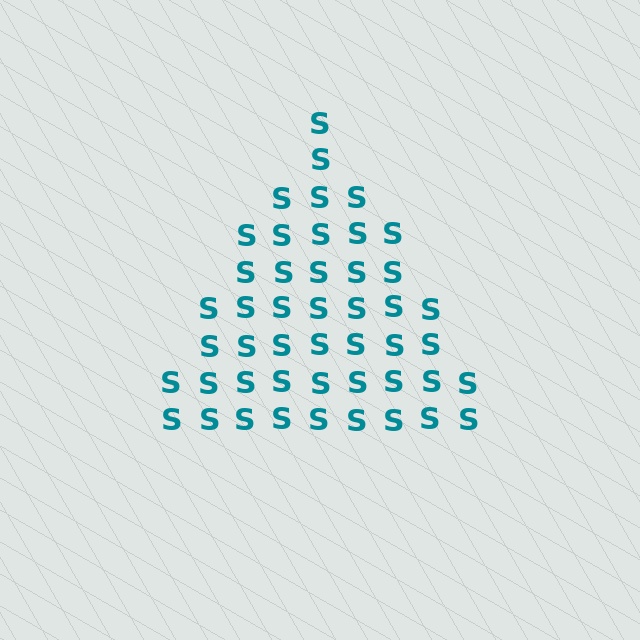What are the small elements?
The small elements are letter S's.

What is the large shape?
The large shape is a triangle.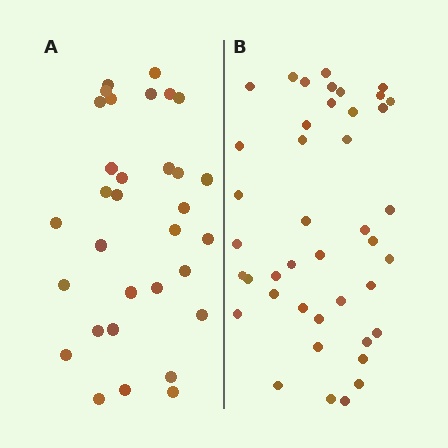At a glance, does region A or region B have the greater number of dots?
Region B (the right region) has more dots.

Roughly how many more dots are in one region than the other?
Region B has roughly 10 or so more dots than region A.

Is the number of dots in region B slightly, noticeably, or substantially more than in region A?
Region B has noticeably more, but not dramatically so. The ratio is roughly 1.3 to 1.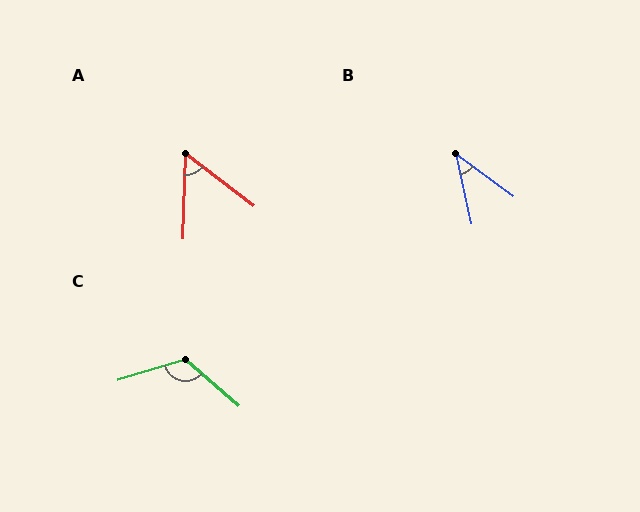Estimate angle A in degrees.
Approximately 55 degrees.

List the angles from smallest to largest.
B (42°), A (55°), C (122°).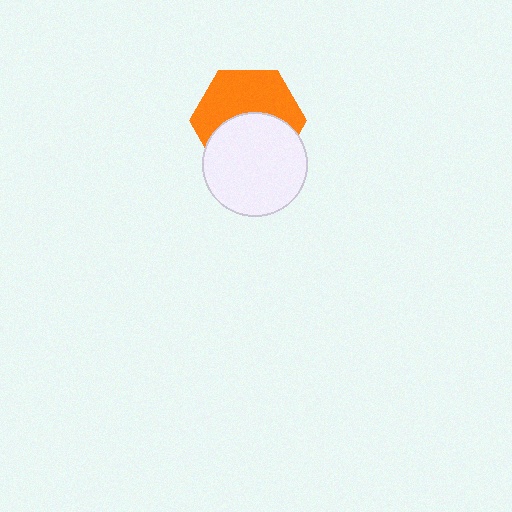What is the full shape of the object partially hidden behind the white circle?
The partially hidden object is an orange hexagon.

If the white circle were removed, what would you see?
You would see the complete orange hexagon.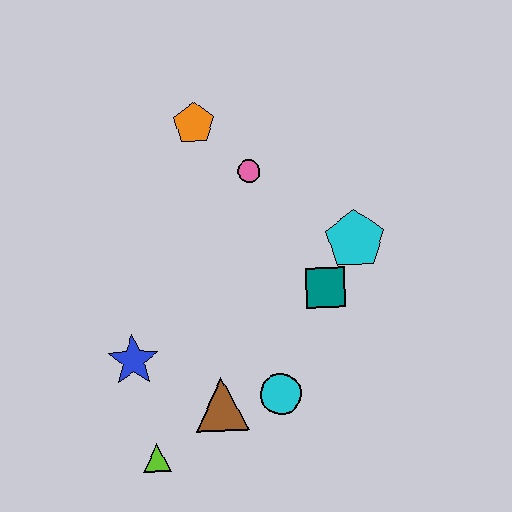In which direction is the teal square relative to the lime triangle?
The teal square is to the right of the lime triangle.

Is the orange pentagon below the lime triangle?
No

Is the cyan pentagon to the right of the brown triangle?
Yes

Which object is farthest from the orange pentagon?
The lime triangle is farthest from the orange pentagon.